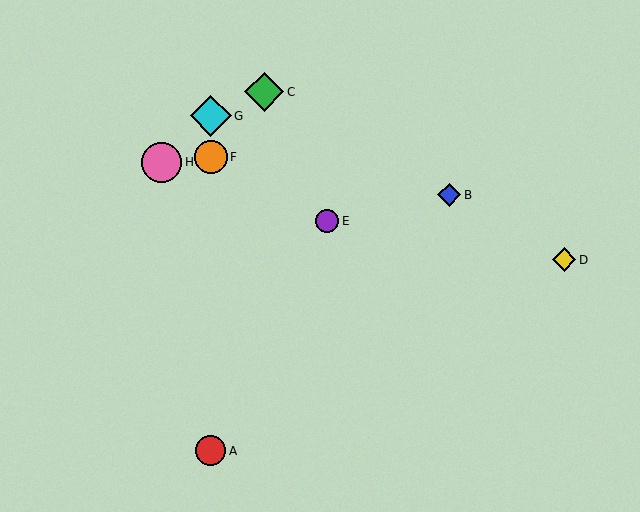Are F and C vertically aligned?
No, F is at x≈211 and C is at x≈264.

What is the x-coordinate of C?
Object C is at x≈264.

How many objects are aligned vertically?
3 objects (A, F, G) are aligned vertically.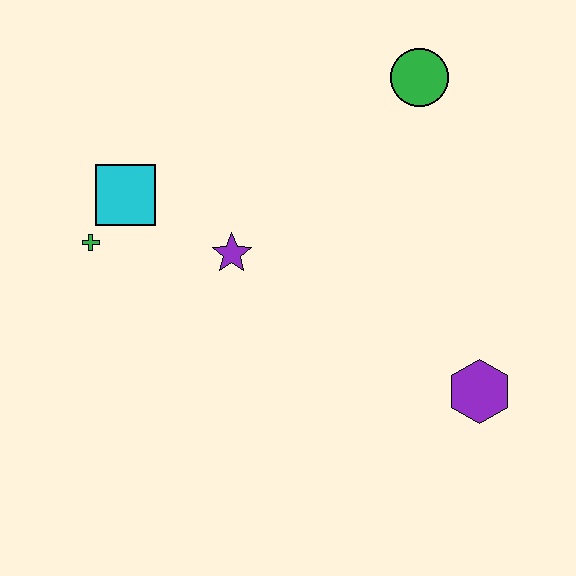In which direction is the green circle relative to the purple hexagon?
The green circle is above the purple hexagon.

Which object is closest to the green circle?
The purple star is closest to the green circle.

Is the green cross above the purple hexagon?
Yes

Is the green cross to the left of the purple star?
Yes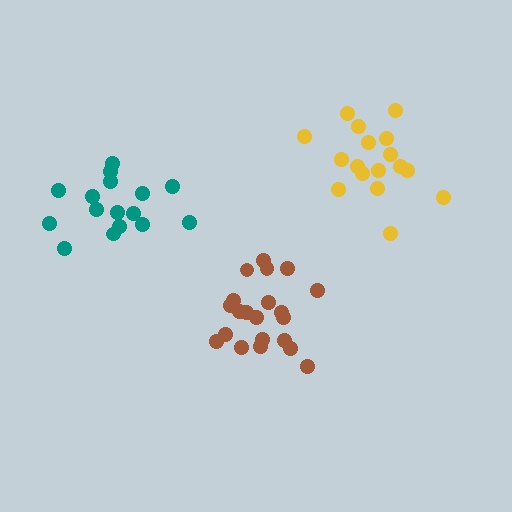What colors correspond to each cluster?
The clusters are colored: brown, yellow, teal.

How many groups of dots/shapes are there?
There are 3 groups.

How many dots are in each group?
Group 1: 21 dots, Group 2: 17 dots, Group 3: 16 dots (54 total).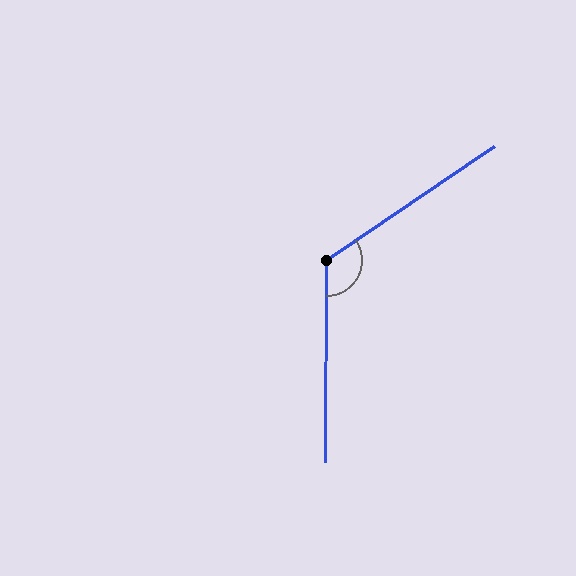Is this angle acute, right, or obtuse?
It is obtuse.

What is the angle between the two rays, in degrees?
Approximately 124 degrees.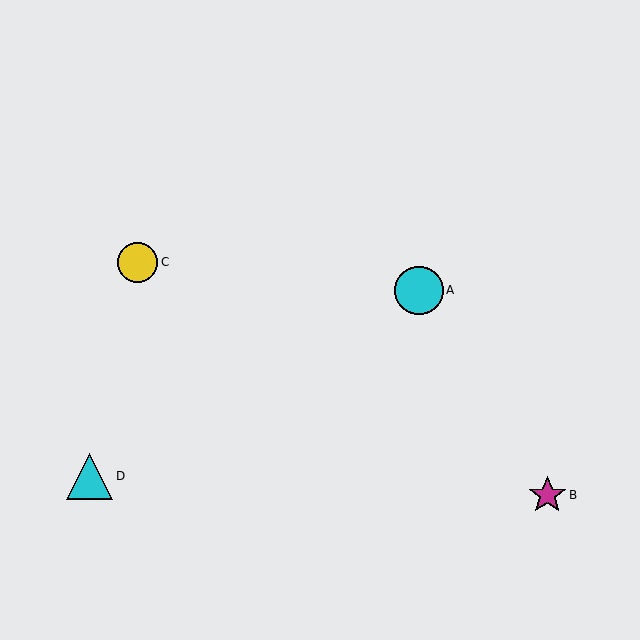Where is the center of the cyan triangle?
The center of the cyan triangle is at (90, 476).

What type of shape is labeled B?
Shape B is a magenta star.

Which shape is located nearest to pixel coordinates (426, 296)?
The cyan circle (labeled A) at (419, 290) is nearest to that location.